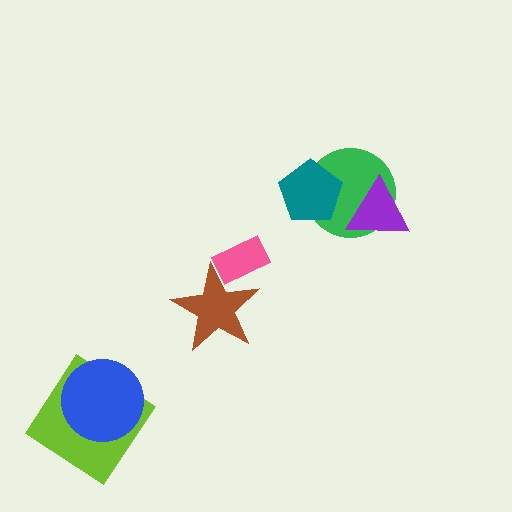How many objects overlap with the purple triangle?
1 object overlaps with the purple triangle.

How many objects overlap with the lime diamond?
1 object overlaps with the lime diamond.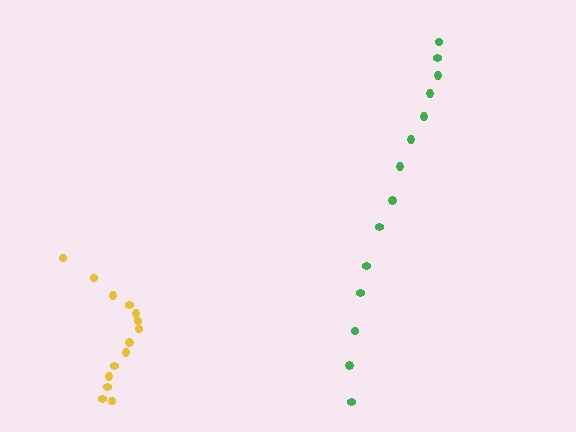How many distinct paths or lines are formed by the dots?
There are 2 distinct paths.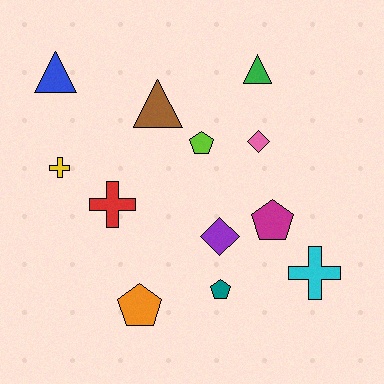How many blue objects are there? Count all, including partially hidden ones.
There is 1 blue object.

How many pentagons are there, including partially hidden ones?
There are 4 pentagons.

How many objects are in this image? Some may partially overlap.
There are 12 objects.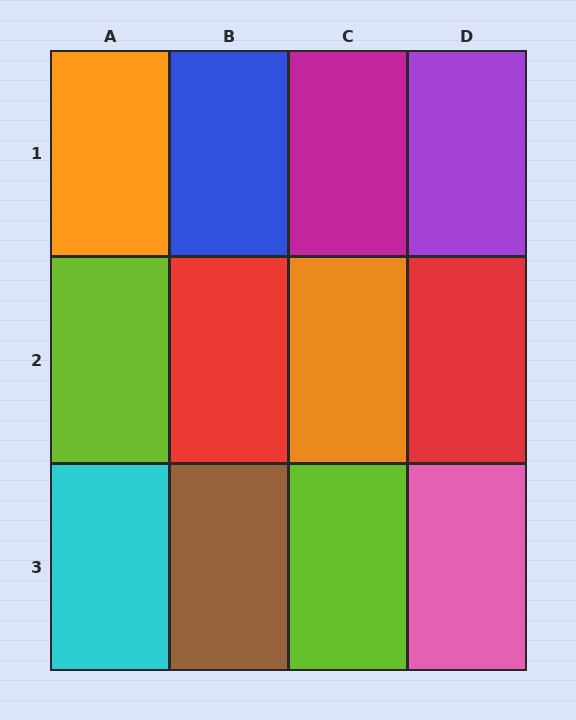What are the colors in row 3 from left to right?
Cyan, brown, lime, pink.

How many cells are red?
2 cells are red.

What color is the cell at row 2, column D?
Red.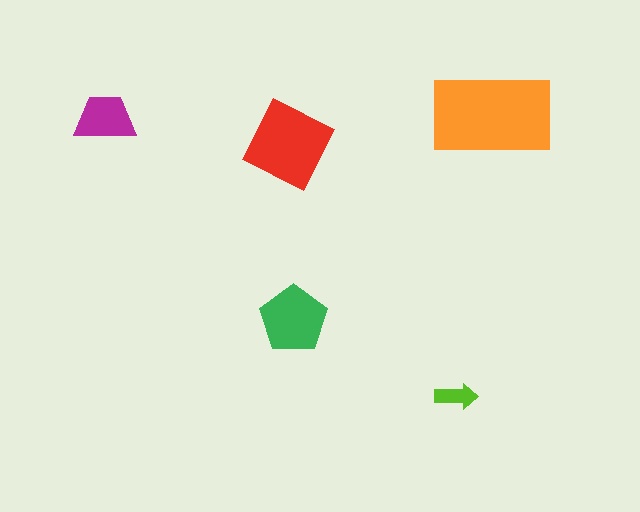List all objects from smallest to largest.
The lime arrow, the magenta trapezoid, the green pentagon, the red diamond, the orange rectangle.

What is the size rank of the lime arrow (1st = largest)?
5th.